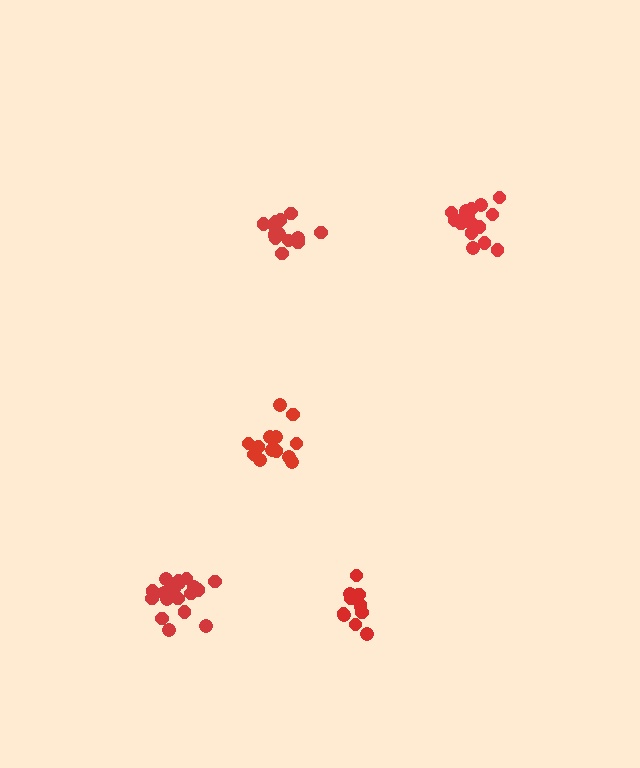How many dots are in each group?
Group 1: 13 dots, Group 2: 13 dots, Group 3: 19 dots, Group 4: 13 dots, Group 5: 17 dots (75 total).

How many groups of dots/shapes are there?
There are 5 groups.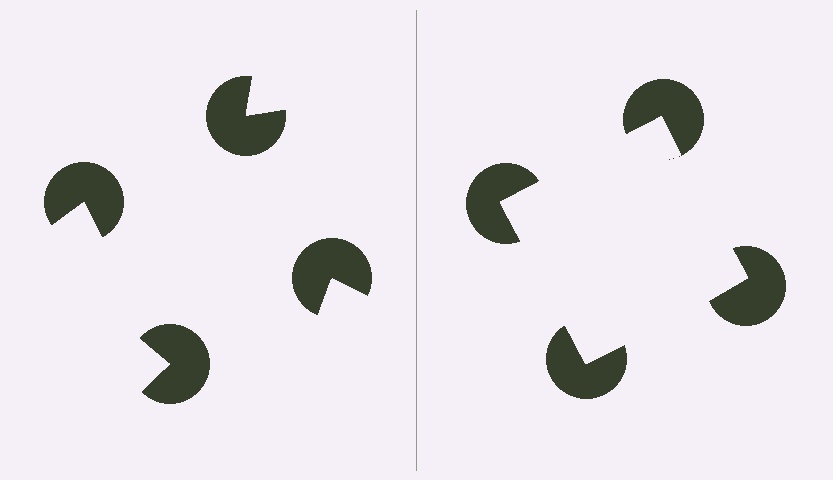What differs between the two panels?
The pac-man discs are positioned identically on both sides; only the wedge orientations differ. On the right they align to a square; on the left they are misaligned.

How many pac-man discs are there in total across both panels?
8 — 4 on each side.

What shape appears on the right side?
An illusory square.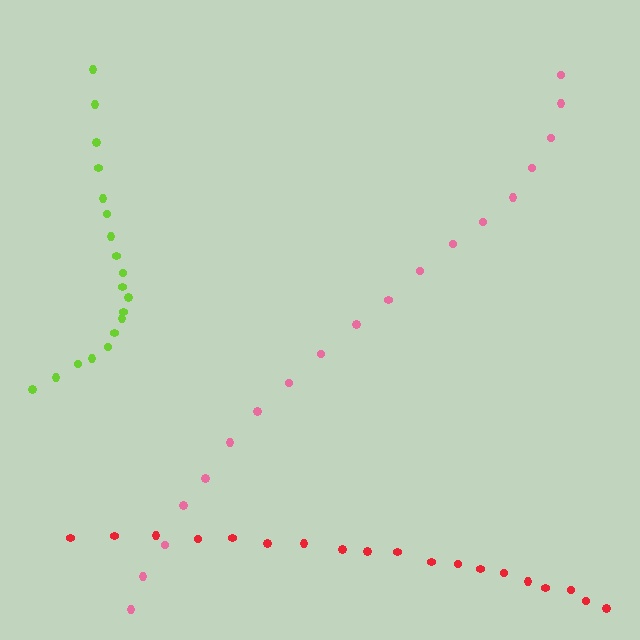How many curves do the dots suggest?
There are 3 distinct paths.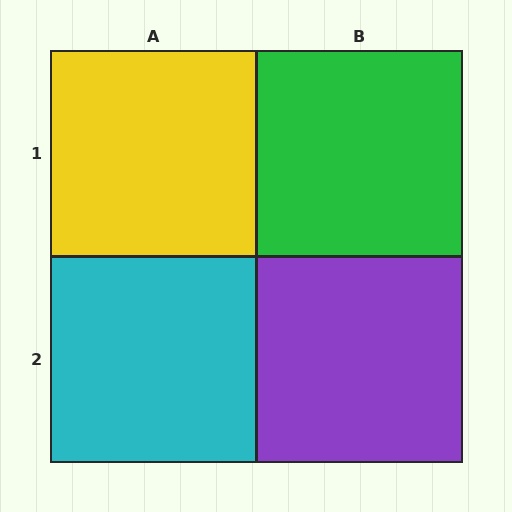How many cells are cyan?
1 cell is cyan.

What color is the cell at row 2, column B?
Purple.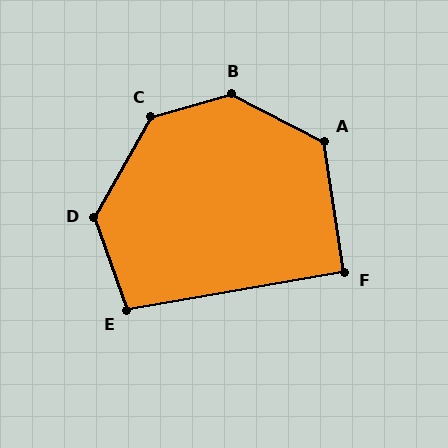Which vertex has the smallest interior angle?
F, at approximately 91 degrees.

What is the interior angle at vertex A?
Approximately 126 degrees (obtuse).